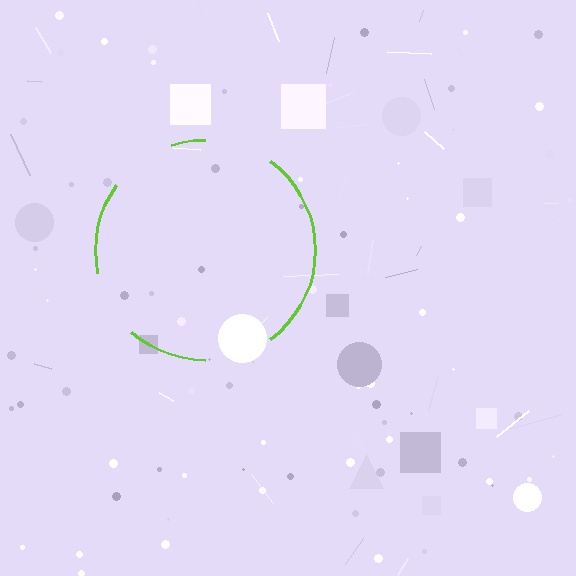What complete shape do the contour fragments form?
The contour fragments form a circle.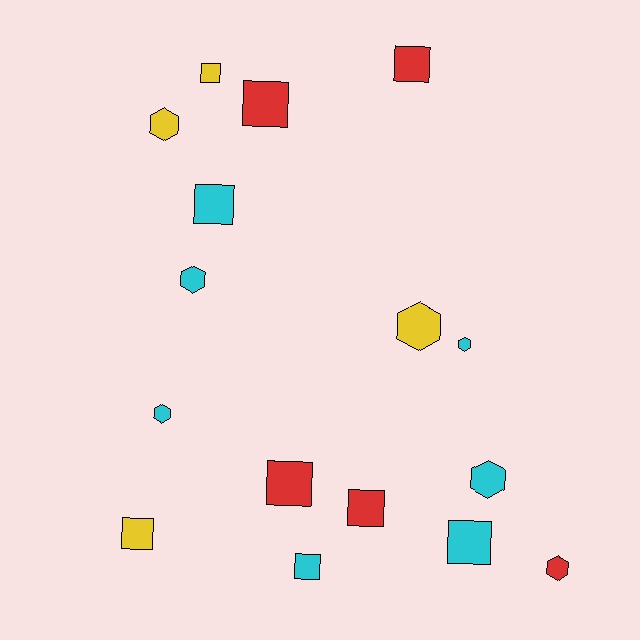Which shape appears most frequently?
Square, with 9 objects.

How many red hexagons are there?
There is 1 red hexagon.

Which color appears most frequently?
Cyan, with 7 objects.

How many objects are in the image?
There are 16 objects.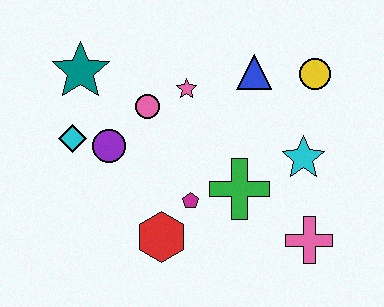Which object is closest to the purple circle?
The cyan diamond is closest to the purple circle.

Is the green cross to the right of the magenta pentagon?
Yes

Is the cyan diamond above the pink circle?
No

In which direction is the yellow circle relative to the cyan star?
The yellow circle is above the cyan star.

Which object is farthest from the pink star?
The pink cross is farthest from the pink star.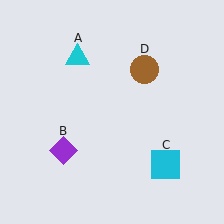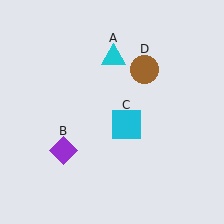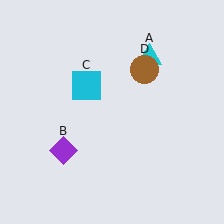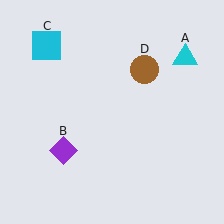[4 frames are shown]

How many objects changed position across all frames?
2 objects changed position: cyan triangle (object A), cyan square (object C).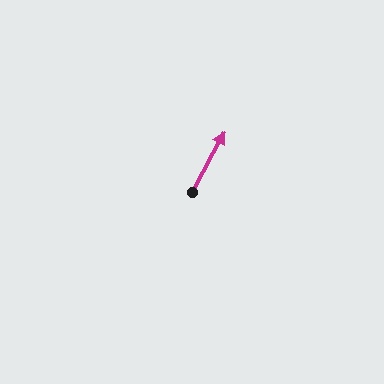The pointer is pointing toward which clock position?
Roughly 1 o'clock.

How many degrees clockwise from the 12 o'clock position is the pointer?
Approximately 28 degrees.